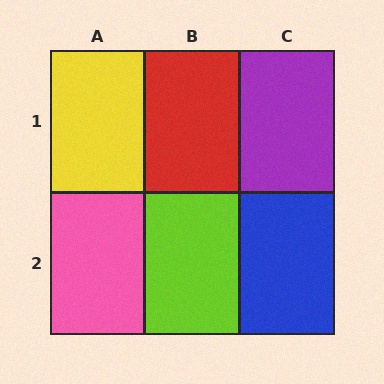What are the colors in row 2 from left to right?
Pink, lime, blue.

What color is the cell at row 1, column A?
Yellow.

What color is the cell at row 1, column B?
Red.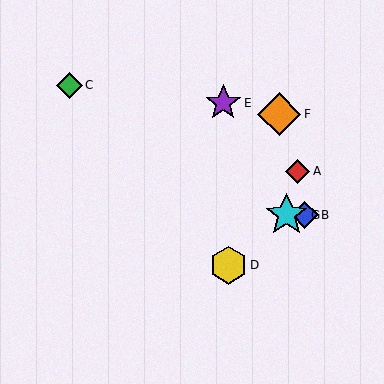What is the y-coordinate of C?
Object C is at y≈85.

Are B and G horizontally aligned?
Yes, both are at y≈215.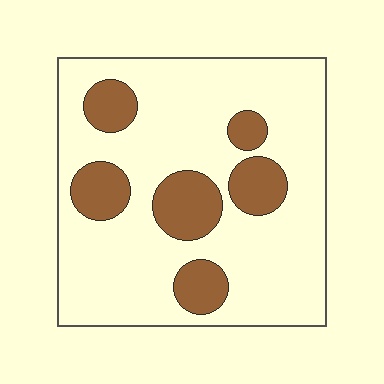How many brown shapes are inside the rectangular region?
6.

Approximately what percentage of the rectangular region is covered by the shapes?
Approximately 20%.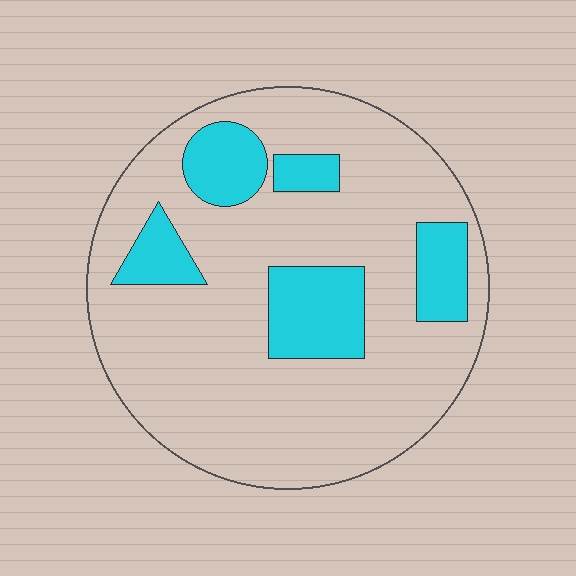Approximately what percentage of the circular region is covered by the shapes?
Approximately 20%.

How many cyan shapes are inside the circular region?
5.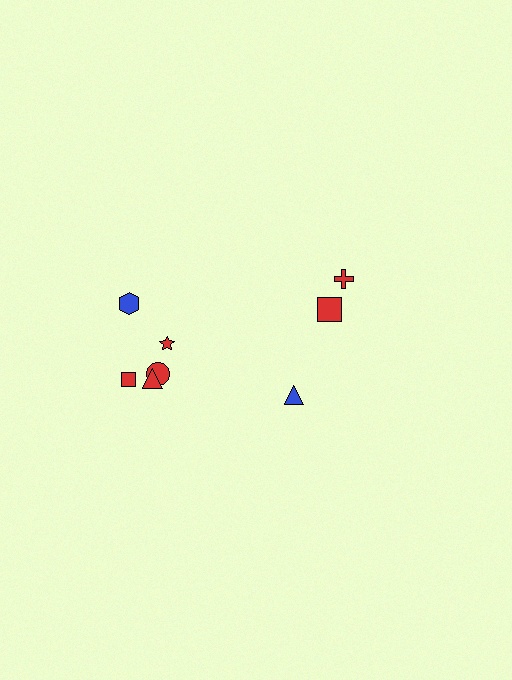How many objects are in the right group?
There are 3 objects.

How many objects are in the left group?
There are 5 objects.